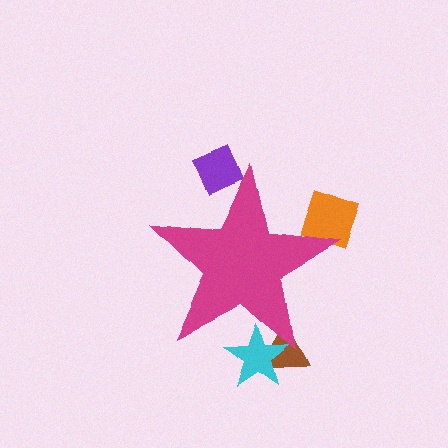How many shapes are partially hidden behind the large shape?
4 shapes are partially hidden.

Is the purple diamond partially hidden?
Yes, the purple diamond is partially hidden behind the magenta star.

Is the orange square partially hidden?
Yes, the orange square is partially hidden behind the magenta star.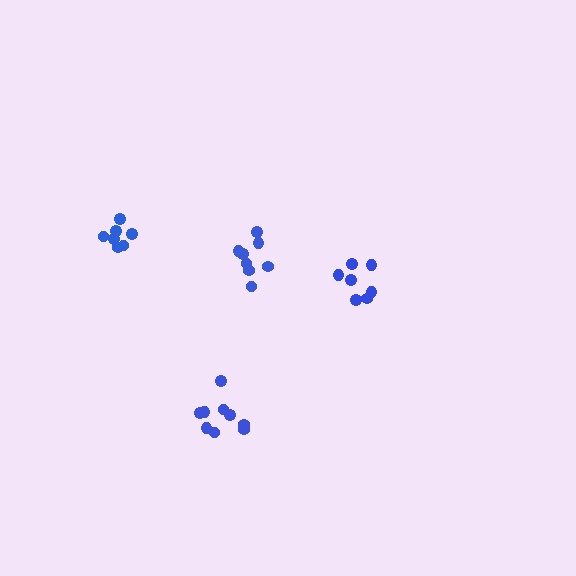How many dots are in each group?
Group 1: 9 dots, Group 2: 7 dots, Group 3: 8 dots, Group 4: 7 dots (31 total).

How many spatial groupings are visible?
There are 4 spatial groupings.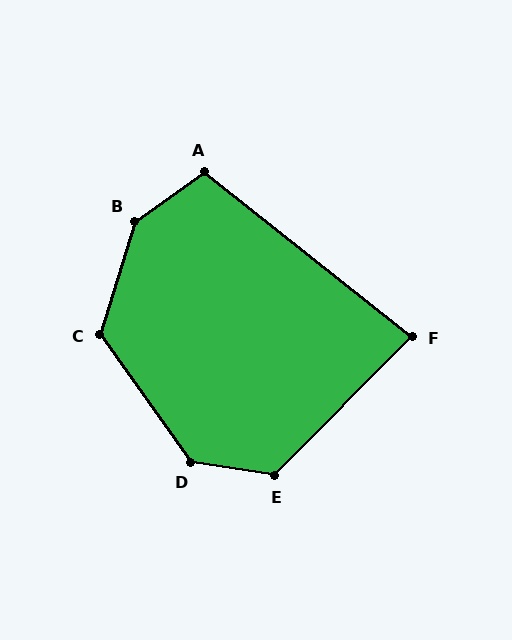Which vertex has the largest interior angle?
B, at approximately 142 degrees.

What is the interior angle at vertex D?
Approximately 134 degrees (obtuse).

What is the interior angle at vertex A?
Approximately 107 degrees (obtuse).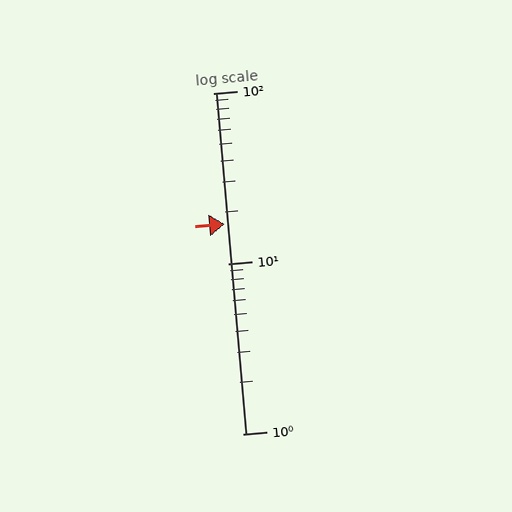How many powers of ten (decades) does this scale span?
The scale spans 2 decades, from 1 to 100.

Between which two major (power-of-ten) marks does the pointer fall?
The pointer is between 10 and 100.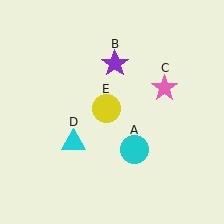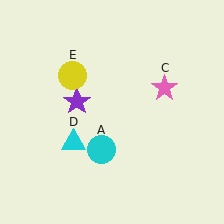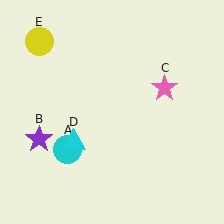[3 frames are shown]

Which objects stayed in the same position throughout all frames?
Pink star (object C) and cyan triangle (object D) remained stationary.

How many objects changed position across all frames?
3 objects changed position: cyan circle (object A), purple star (object B), yellow circle (object E).